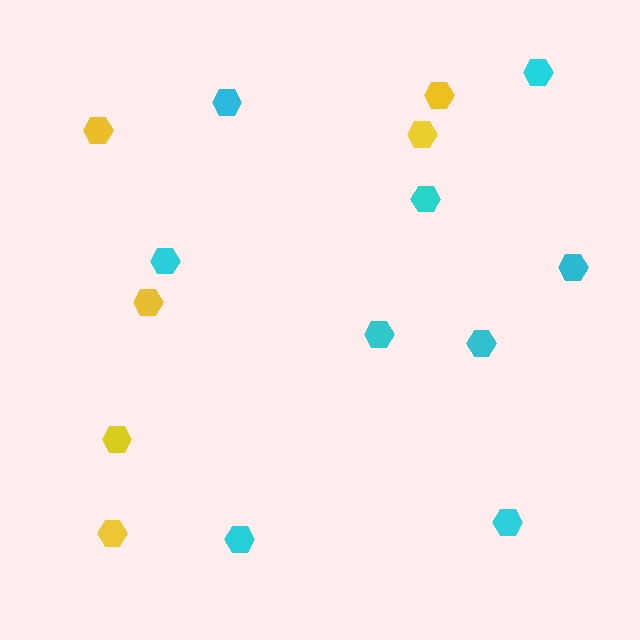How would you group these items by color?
There are 2 groups: one group of cyan hexagons (9) and one group of yellow hexagons (6).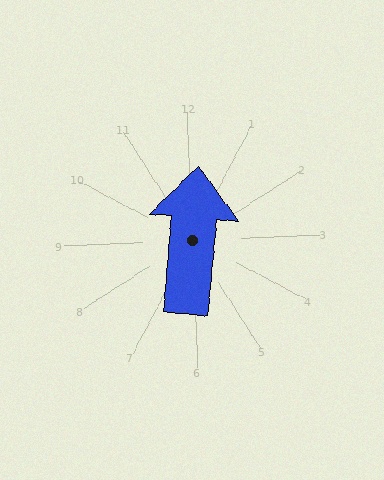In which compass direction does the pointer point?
North.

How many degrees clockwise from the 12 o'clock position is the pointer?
Approximately 8 degrees.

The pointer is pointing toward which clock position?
Roughly 12 o'clock.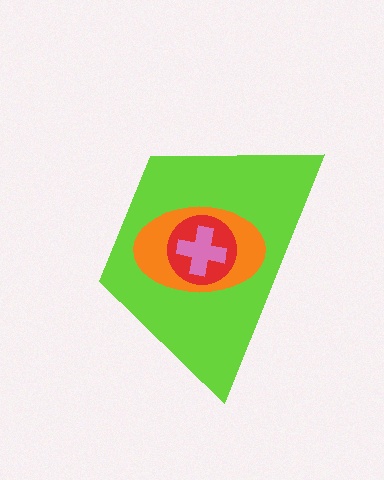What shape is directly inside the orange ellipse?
The red circle.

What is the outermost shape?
The lime trapezoid.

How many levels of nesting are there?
4.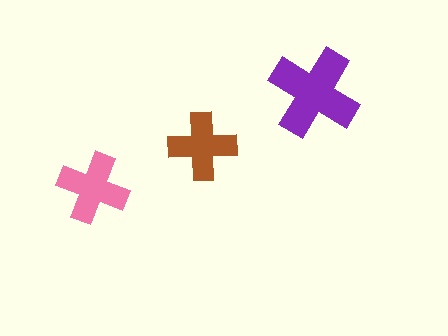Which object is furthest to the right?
The purple cross is rightmost.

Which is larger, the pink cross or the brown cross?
The pink one.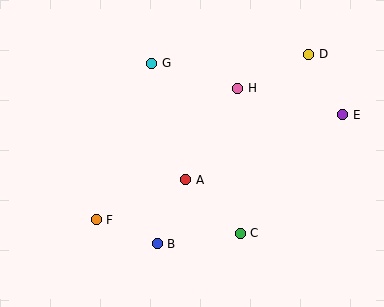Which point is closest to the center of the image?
Point A at (186, 180) is closest to the center.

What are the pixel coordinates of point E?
Point E is at (343, 115).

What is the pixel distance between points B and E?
The distance between B and E is 226 pixels.